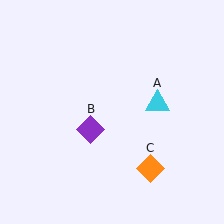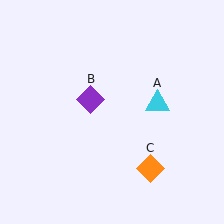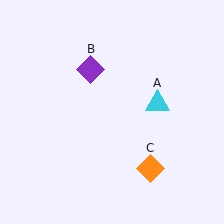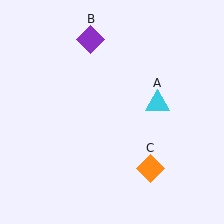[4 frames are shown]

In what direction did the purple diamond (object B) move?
The purple diamond (object B) moved up.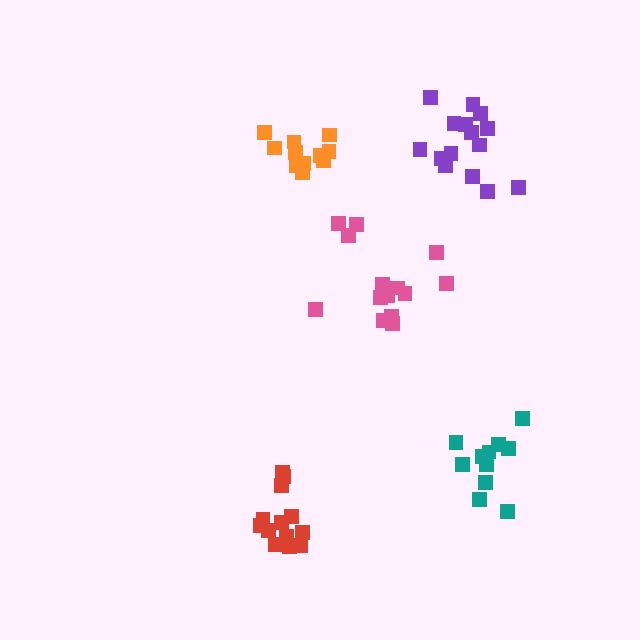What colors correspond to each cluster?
The clusters are colored: purple, pink, orange, red, teal.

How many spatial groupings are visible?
There are 5 spatial groupings.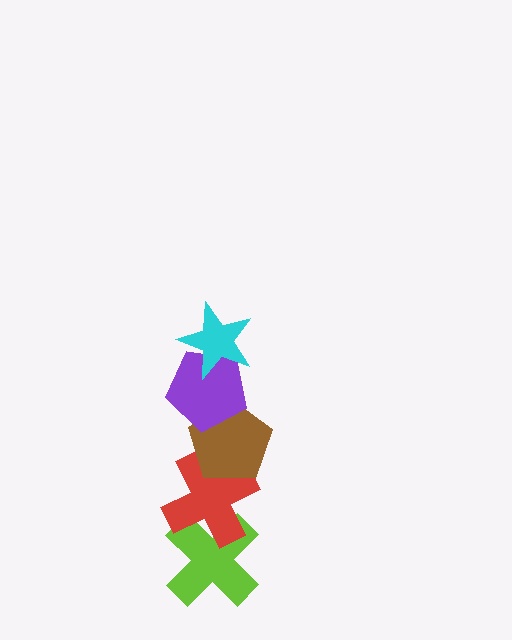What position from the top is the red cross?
The red cross is 4th from the top.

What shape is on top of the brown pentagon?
The purple pentagon is on top of the brown pentagon.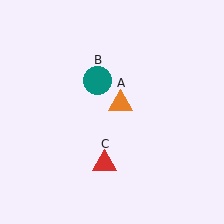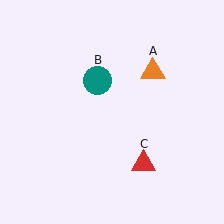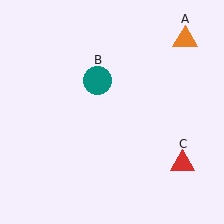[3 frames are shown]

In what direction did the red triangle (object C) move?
The red triangle (object C) moved right.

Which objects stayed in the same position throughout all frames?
Teal circle (object B) remained stationary.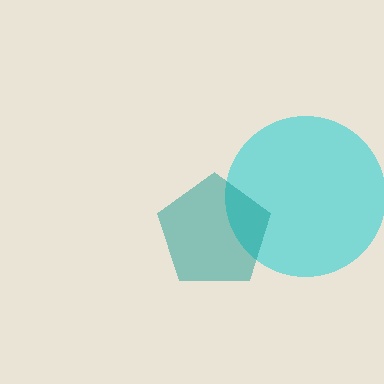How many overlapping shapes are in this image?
There are 2 overlapping shapes in the image.